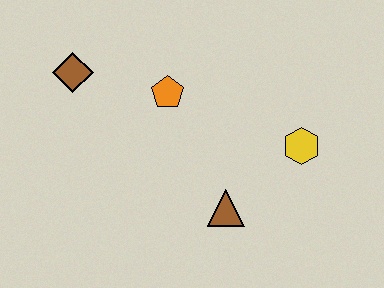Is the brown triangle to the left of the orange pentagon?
No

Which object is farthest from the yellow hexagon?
The brown diamond is farthest from the yellow hexagon.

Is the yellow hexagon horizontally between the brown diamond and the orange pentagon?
No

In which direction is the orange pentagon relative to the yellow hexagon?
The orange pentagon is to the left of the yellow hexagon.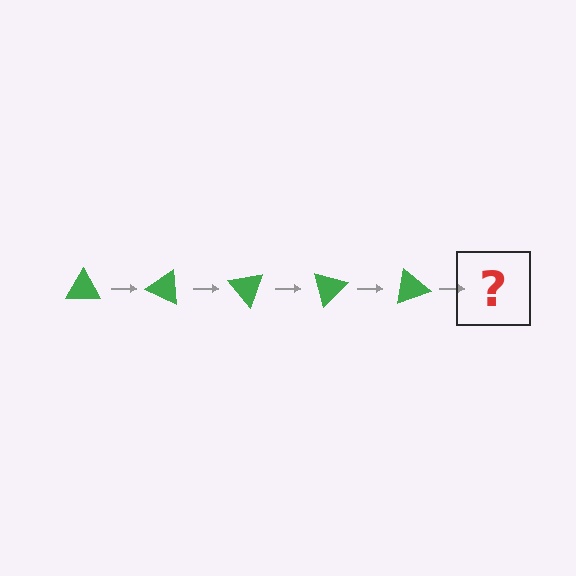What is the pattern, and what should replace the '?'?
The pattern is that the triangle rotates 25 degrees each step. The '?' should be a green triangle rotated 125 degrees.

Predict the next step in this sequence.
The next step is a green triangle rotated 125 degrees.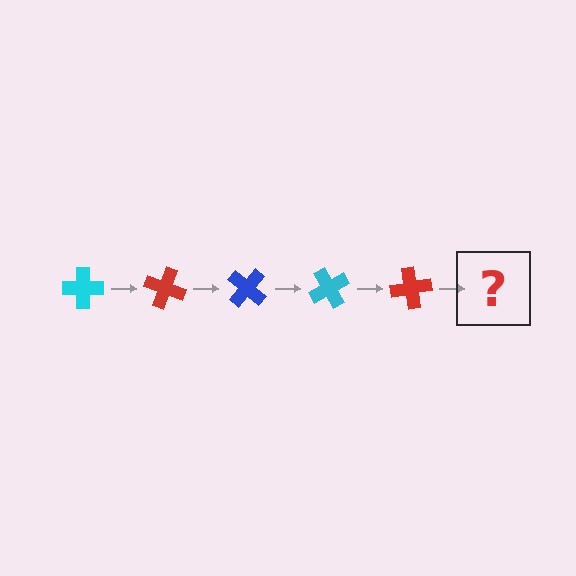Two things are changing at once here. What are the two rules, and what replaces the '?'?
The two rules are that it rotates 20 degrees each step and the color cycles through cyan, red, and blue. The '?' should be a blue cross, rotated 100 degrees from the start.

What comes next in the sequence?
The next element should be a blue cross, rotated 100 degrees from the start.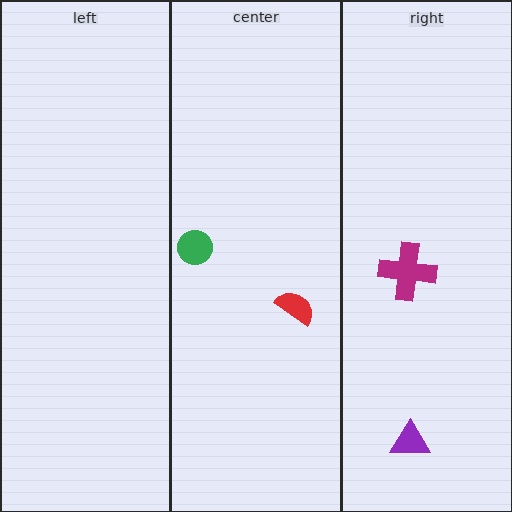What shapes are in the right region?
The magenta cross, the purple triangle.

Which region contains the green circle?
The center region.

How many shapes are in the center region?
2.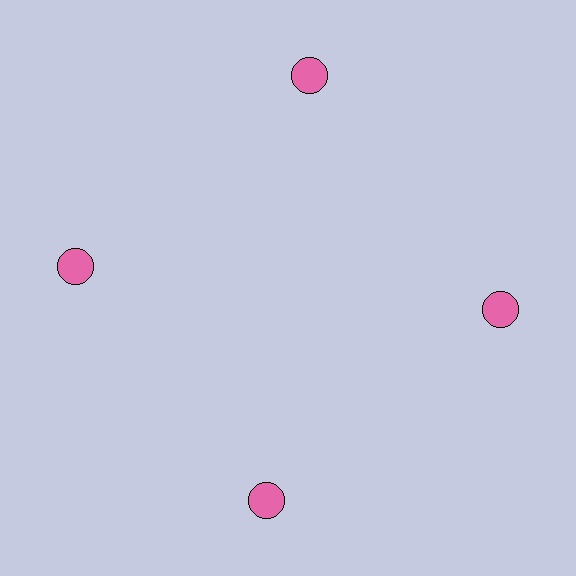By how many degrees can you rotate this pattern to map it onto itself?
The pattern maps onto itself every 90 degrees of rotation.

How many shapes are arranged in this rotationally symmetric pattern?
There are 4 shapes, arranged in 4 groups of 1.